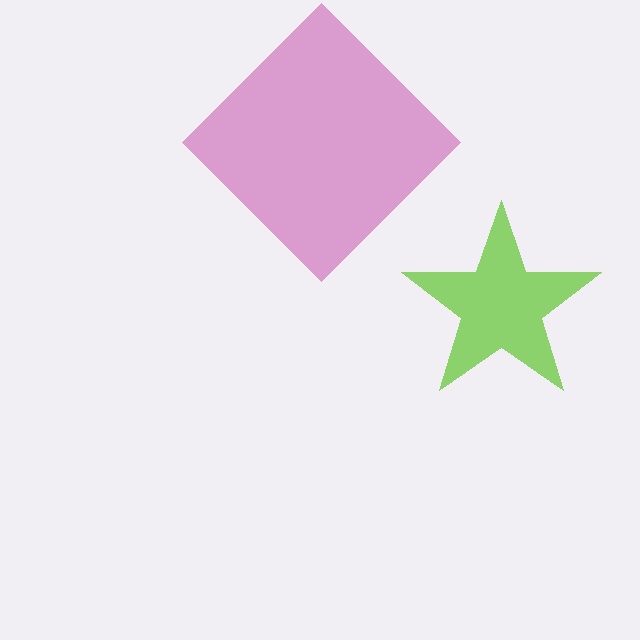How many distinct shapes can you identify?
There are 2 distinct shapes: a lime star, a magenta diamond.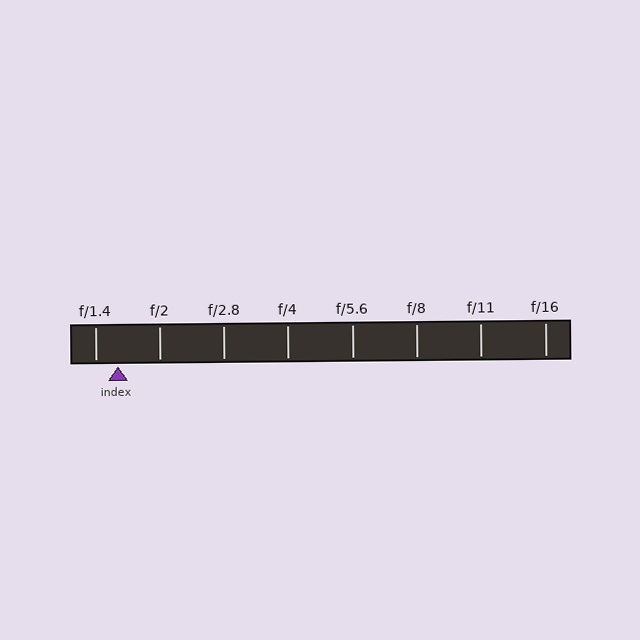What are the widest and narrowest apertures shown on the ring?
The widest aperture shown is f/1.4 and the narrowest is f/16.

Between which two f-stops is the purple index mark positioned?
The index mark is between f/1.4 and f/2.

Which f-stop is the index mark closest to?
The index mark is closest to f/1.4.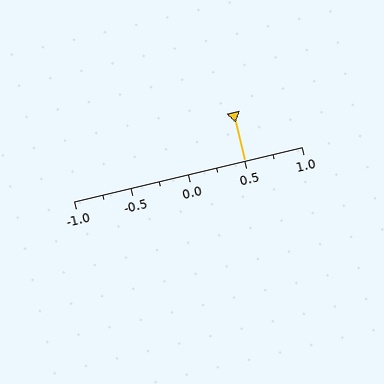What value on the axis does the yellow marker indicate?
The marker indicates approximately 0.5.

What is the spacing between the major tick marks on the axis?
The major ticks are spaced 0.5 apart.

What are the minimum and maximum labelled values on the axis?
The axis runs from -1.0 to 1.0.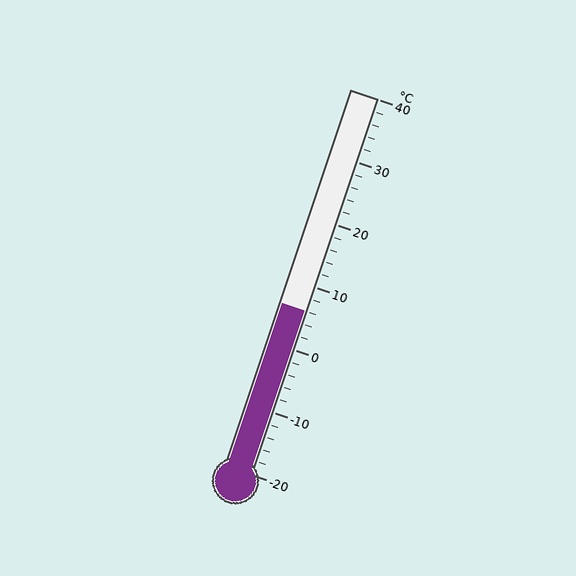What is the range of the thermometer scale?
The thermometer scale ranges from -20°C to 40°C.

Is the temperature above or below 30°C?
The temperature is below 30°C.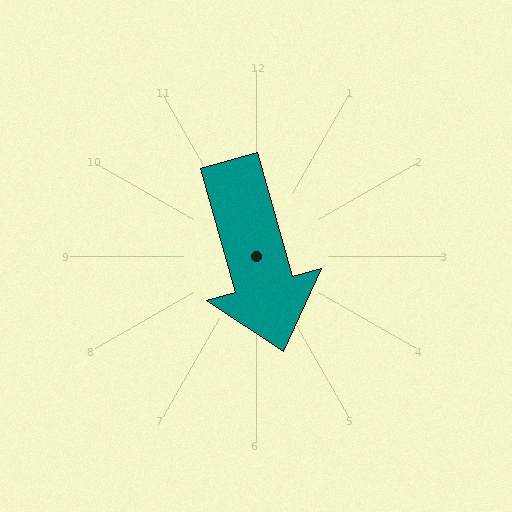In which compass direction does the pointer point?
South.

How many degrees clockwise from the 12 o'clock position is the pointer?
Approximately 164 degrees.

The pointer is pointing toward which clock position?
Roughly 5 o'clock.